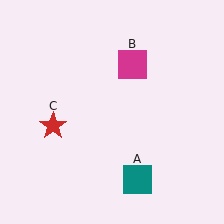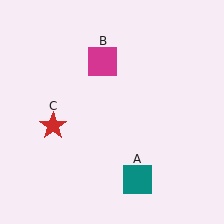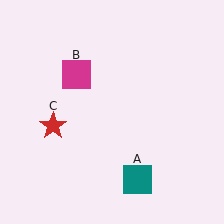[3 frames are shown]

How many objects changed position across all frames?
1 object changed position: magenta square (object B).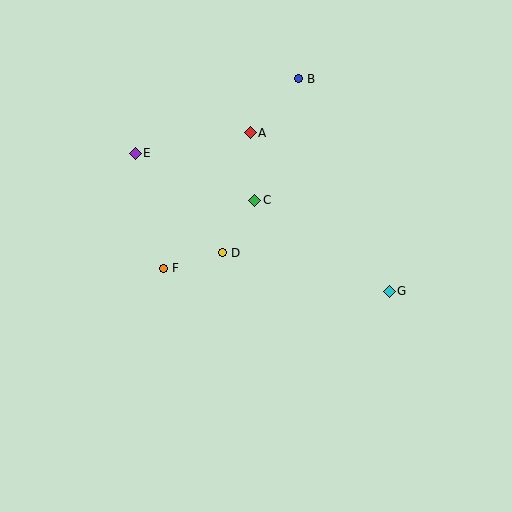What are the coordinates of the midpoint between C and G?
The midpoint between C and G is at (322, 246).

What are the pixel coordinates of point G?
Point G is at (389, 291).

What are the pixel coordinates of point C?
Point C is at (255, 200).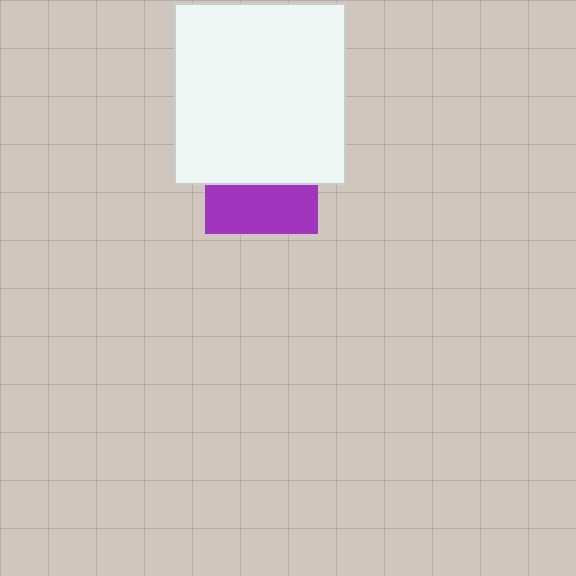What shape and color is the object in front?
The object in front is a white rectangle.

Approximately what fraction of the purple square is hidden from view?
Roughly 57% of the purple square is hidden behind the white rectangle.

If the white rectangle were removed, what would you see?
You would see the complete purple square.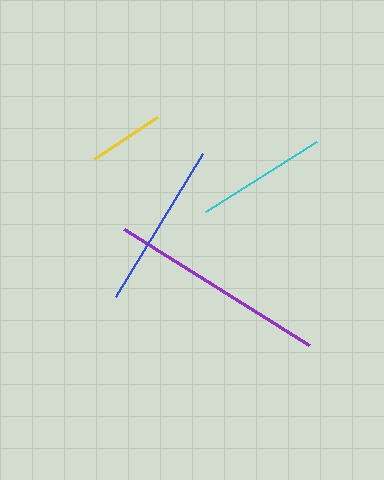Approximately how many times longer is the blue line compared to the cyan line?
The blue line is approximately 1.3 times the length of the cyan line.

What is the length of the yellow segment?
The yellow segment is approximately 76 pixels long.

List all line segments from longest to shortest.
From longest to shortest: purple, blue, cyan, yellow.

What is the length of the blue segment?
The blue segment is approximately 167 pixels long.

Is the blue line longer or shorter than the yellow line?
The blue line is longer than the yellow line.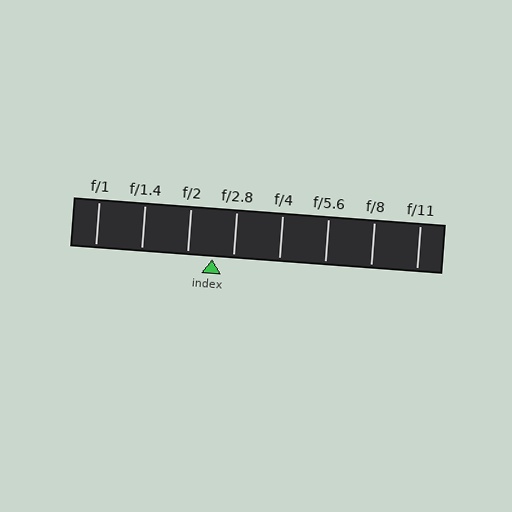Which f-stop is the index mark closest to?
The index mark is closest to f/2.8.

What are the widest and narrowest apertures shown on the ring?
The widest aperture shown is f/1 and the narrowest is f/11.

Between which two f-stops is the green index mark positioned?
The index mark is between f/2 and f/2.8.